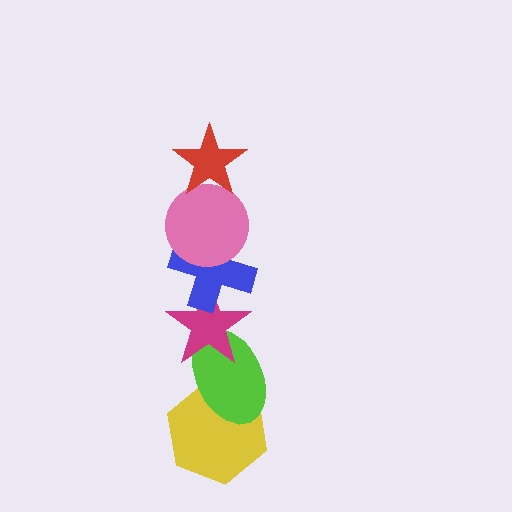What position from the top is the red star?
The red star is 1st from the top.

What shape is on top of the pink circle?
The red star is on top of the pink circle.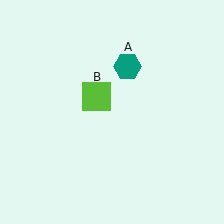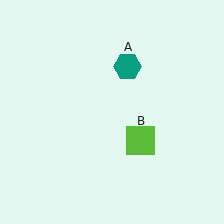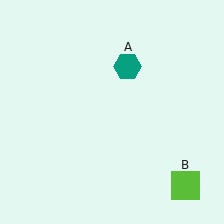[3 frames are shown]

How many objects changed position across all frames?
1 object changed position: lime square (object B).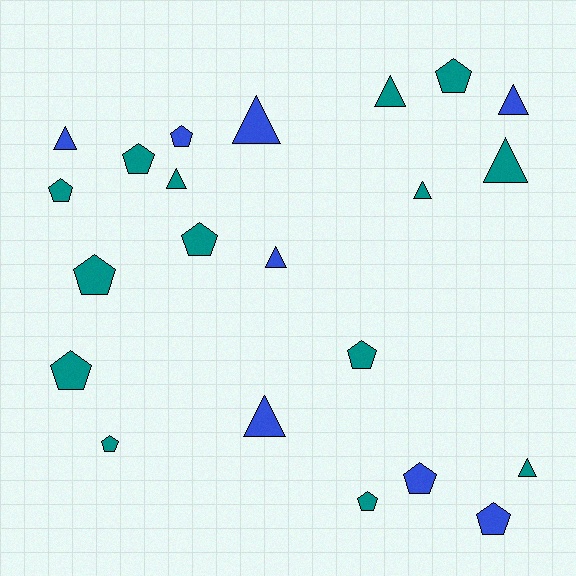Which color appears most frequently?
Teal, with 14 objects.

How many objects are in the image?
There are 22 objects.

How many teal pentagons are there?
There are 9 teal pentagons.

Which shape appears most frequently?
Pentagon, with 12 objects.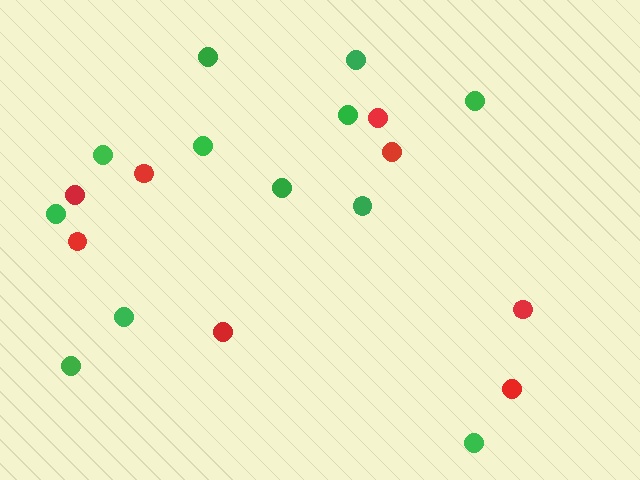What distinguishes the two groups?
There are 2 groups: one group of green circles (12) and one group of red circles (8).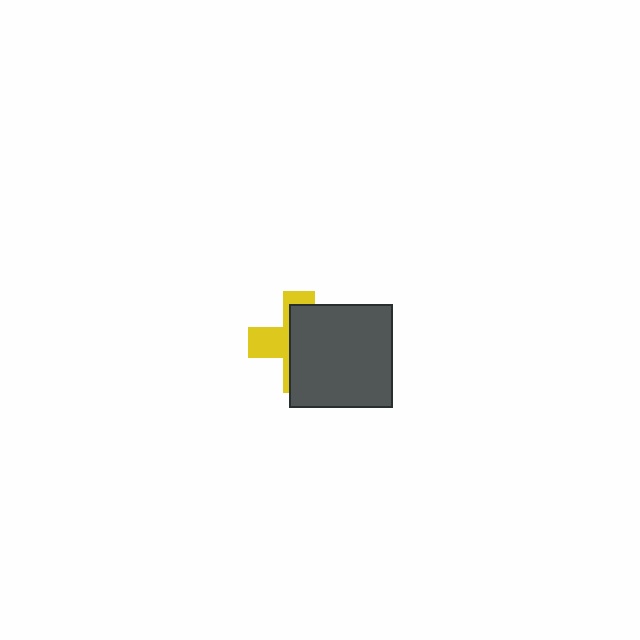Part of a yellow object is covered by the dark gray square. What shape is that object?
It is a cross.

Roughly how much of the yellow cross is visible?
A small part of it is visible (roughly 37%).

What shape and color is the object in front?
The object in front is a dark gray square.